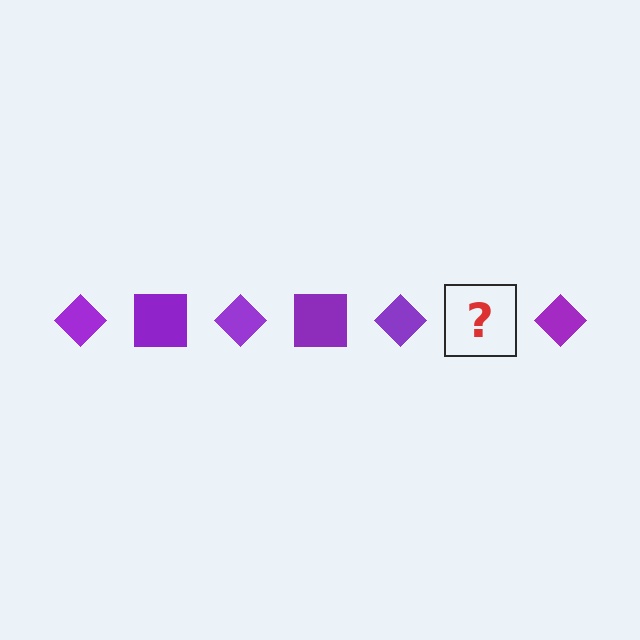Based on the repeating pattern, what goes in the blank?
The blank should be a purple square.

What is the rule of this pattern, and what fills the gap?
The rule is that the pattern cycles through diamond, square shapes in purple. The gap should be filled with a purple square.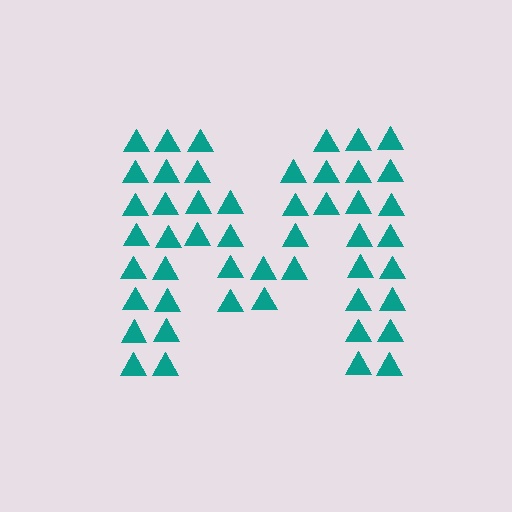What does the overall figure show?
The overall figure shows the letter M.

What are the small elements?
The small elements are triangles.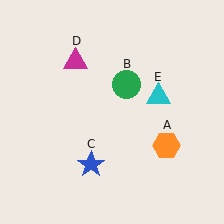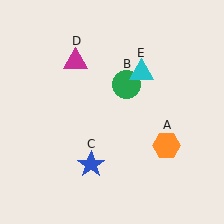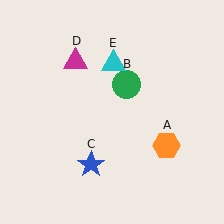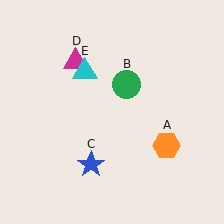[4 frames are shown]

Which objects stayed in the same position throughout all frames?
Orange hexagon (object A) and green circle (object B) and blue star (object C) and magenta triangle (object D) remained stationary.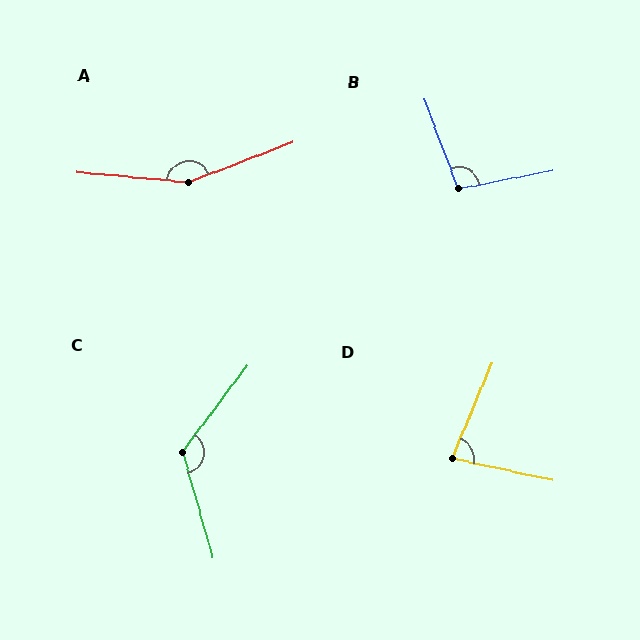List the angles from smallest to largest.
D (79°), B (100°), C (127°), A (154°).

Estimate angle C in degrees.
Approximately 127 degrees.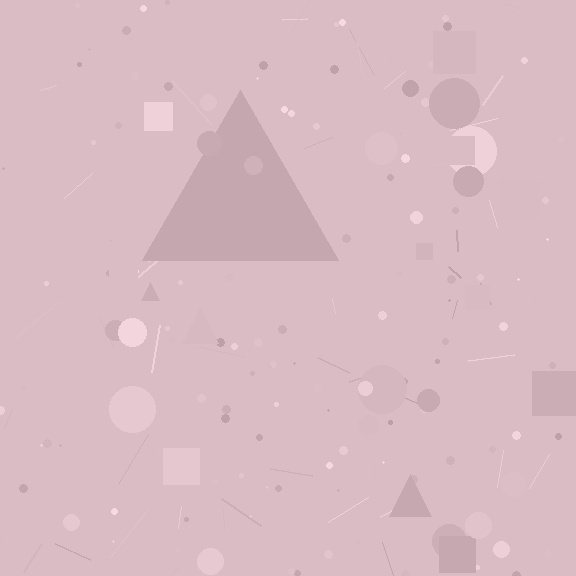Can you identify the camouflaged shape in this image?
The camouflaged shape is a triangle.